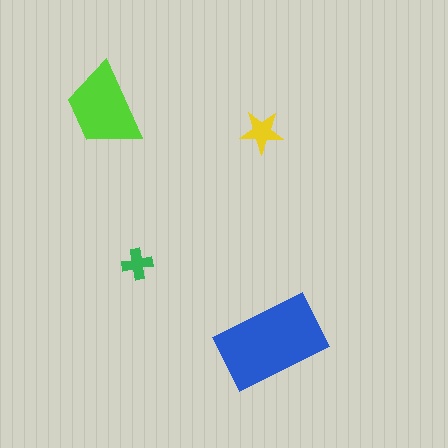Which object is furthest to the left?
The lime trapezoid is leftmost.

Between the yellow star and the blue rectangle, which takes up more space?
The blue rectangle.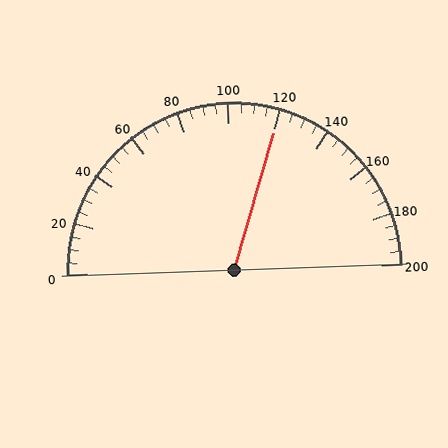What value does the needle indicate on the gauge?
The needle indicates approximately 120.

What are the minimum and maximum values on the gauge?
The gauge ranges from 0 to 200.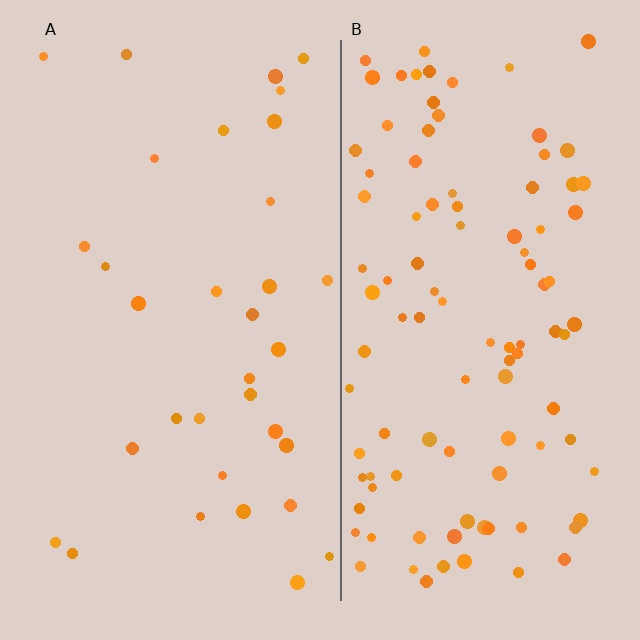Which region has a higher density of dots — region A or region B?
B (the right).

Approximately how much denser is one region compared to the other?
Approximately 3.2× — region B over region A.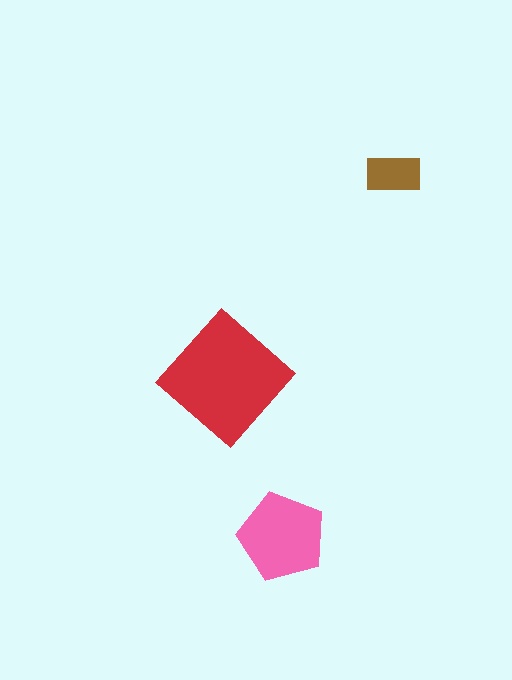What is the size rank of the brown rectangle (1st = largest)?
3rd.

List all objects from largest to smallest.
The red diamond, the pink pentagon, the brown rectangle.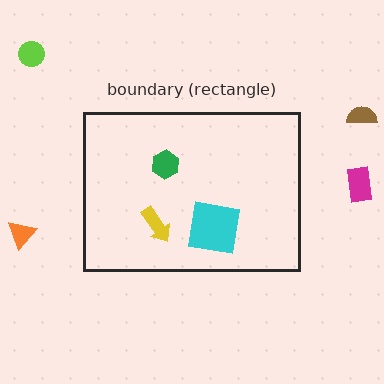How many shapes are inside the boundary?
3 inside, 4 outside.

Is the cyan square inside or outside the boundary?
Inside.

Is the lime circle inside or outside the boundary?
Outside.